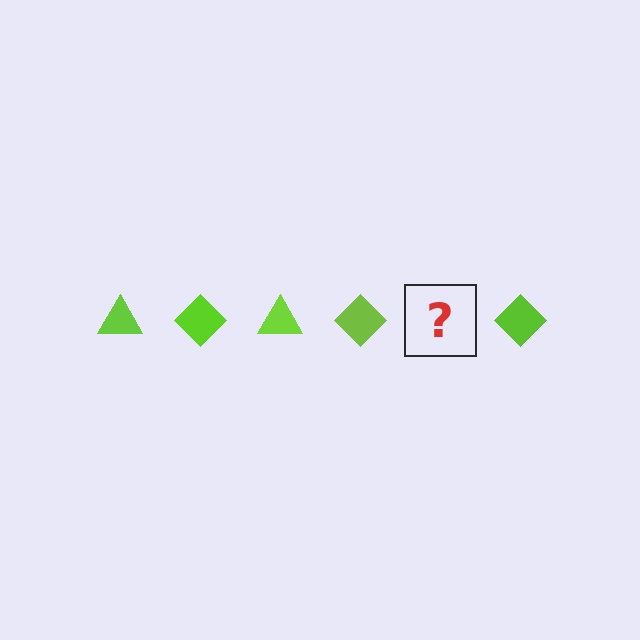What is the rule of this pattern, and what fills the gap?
The rule is that the pattern cycles through triangle, diamond shapes in lime. The gap should be filled with a lime triangle.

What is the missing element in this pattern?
The missing element is a lime triangle.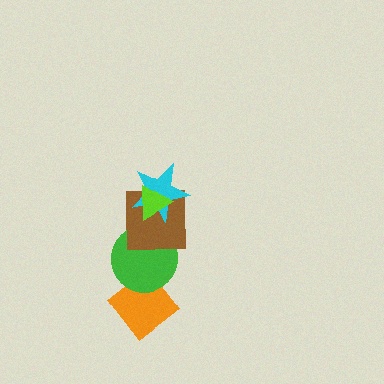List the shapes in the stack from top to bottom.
From top to bottom: the lime triangle, the cyan star, the brown square, the green circle, the orange diamond.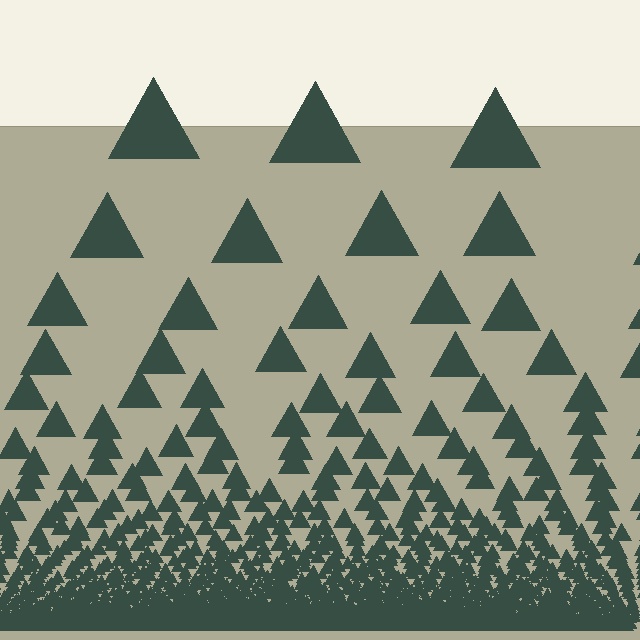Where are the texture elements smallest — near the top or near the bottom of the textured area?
Near the bottom.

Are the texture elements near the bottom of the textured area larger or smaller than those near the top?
Smaller. The gradient is inverted — elements near the bottom are smaller and denser.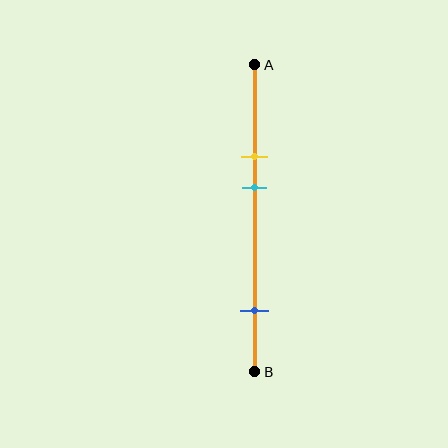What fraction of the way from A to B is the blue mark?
The blue mark is approximately 80% (0.8) of the way from A to B.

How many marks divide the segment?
There are 3 marks dividing the segment.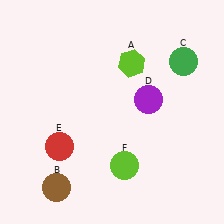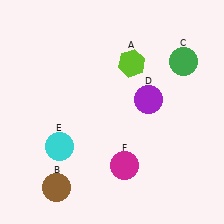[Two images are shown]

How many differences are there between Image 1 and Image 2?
There are 2 differences between the two images.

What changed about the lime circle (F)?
In Image 1, F is lime. In Image 2, it changed to magenta.